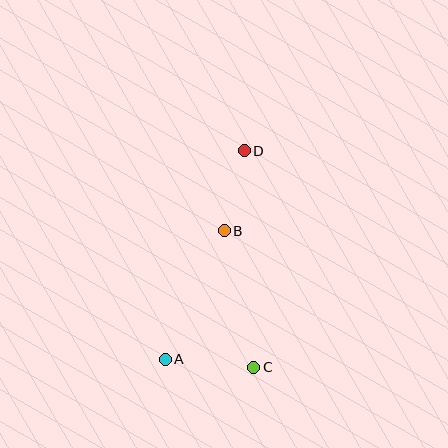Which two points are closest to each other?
Points B and D are closest to each other.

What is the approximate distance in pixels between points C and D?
The distance between C and D is approximately 216 pixels.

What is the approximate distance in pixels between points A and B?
The distance between A and B is approximately 141 pixels.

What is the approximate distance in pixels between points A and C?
The distance between A and C is approximately 89 pixels.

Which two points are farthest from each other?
Points A and D are farthest from each other.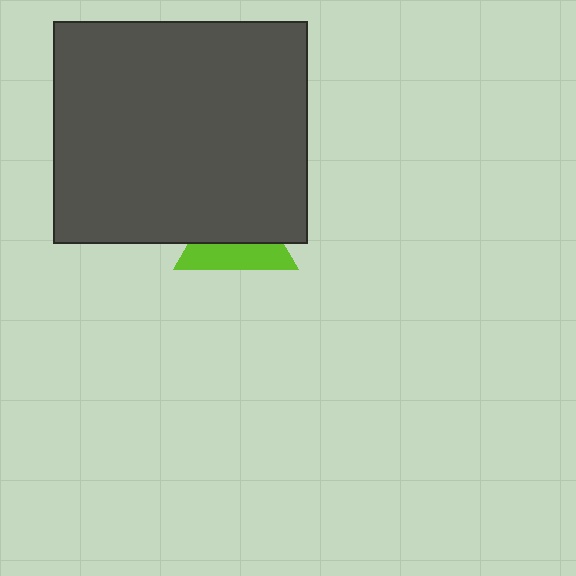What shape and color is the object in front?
The object in front is a dark gray rectangle.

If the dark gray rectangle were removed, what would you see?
You would see the complete lime triangle.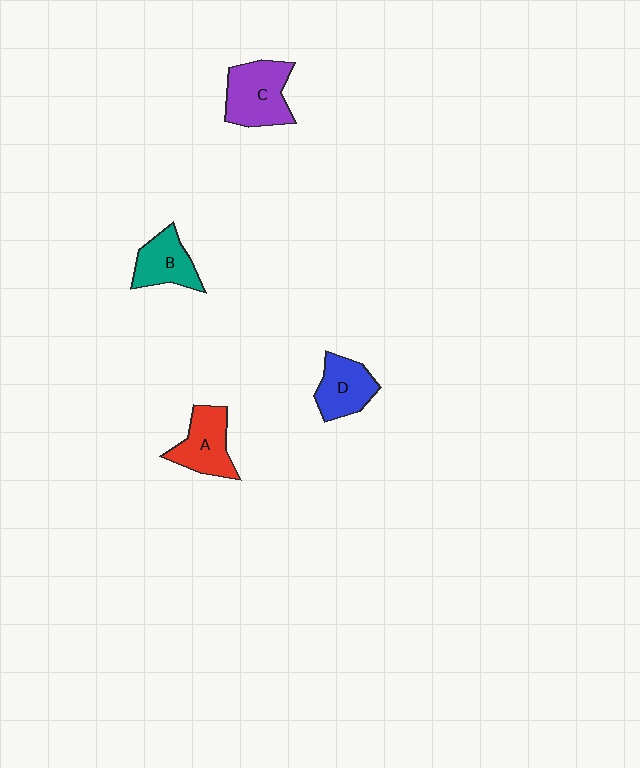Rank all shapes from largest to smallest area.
From largest to smallest: C (purple), A (red), D (blue), B (teal).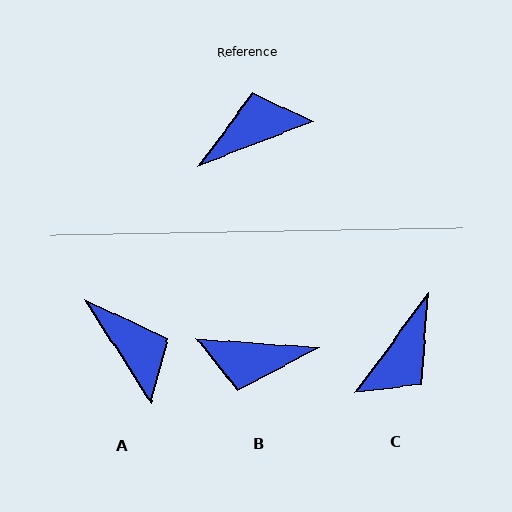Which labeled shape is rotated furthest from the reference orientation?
B, about 155 degrees away.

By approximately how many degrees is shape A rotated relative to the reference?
Approximately 78 degrees clockwise.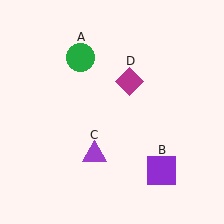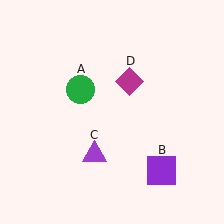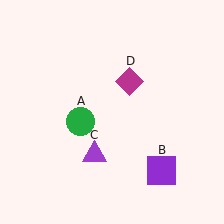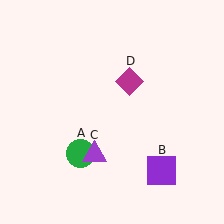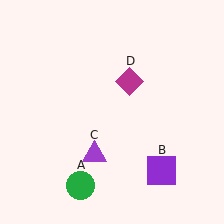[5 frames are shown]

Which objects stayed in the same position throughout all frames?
Purple square (object B) and purple triangle (object C) and magenta diamond (object D) remained stationary.